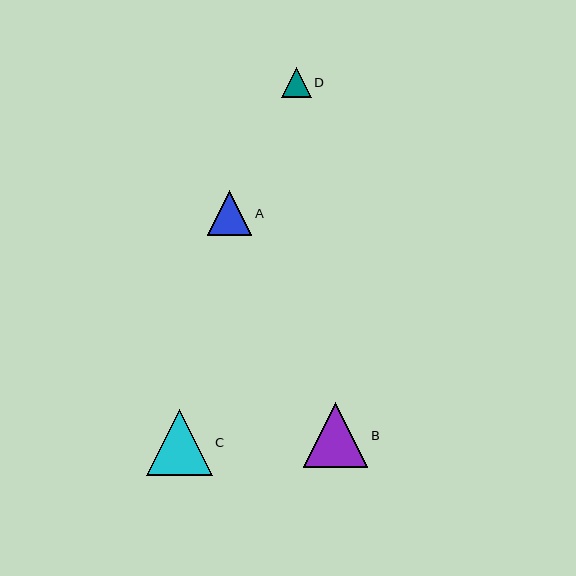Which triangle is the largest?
Triangle C is the largest with a size of approximately 66 pixels.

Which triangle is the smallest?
Triangle D is the smallest with a size of approximately 30 pixels.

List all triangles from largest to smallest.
From largest to smallest: C, B, A, D.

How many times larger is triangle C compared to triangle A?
Triangle C is approximately 1.5 times the size of triangle A.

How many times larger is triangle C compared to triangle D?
Triangle C is approximately 2.2 times the size of triangle D.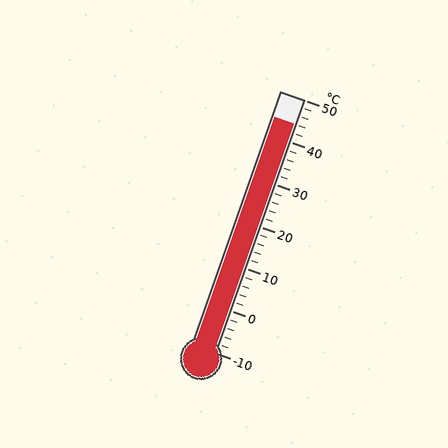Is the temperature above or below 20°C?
The temperature is above 20°C.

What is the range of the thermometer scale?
The thermometer scale ranges from -10°C to 50°C.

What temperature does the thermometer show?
The thermometer shows approximately 44°C.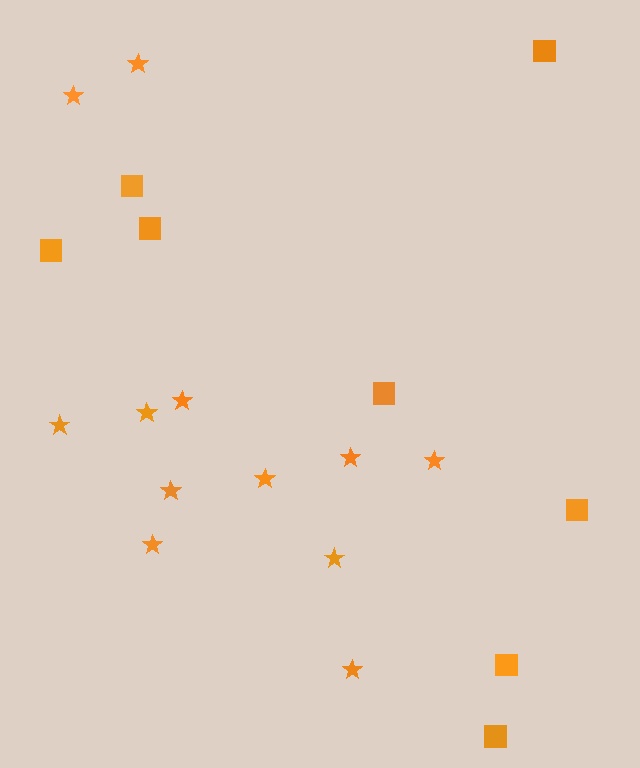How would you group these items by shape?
There are 2 groups: one group of squares (8) and one group of stars (12).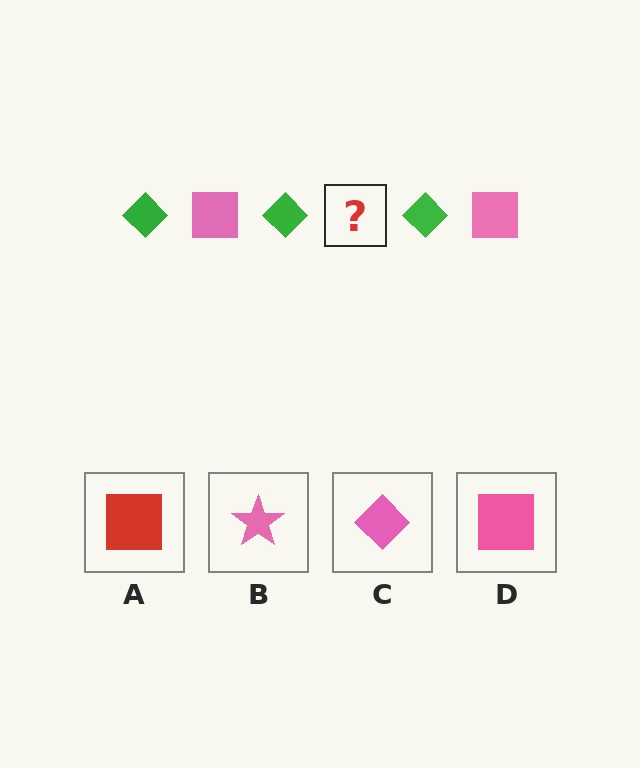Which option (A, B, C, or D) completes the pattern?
D.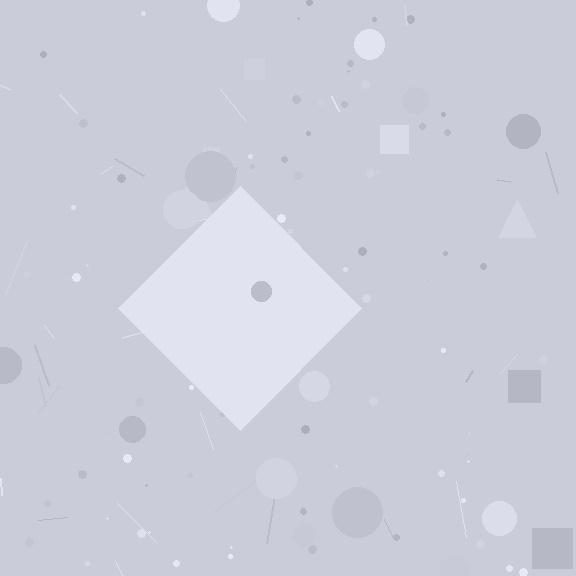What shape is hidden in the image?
A diamond is hidden in the image.